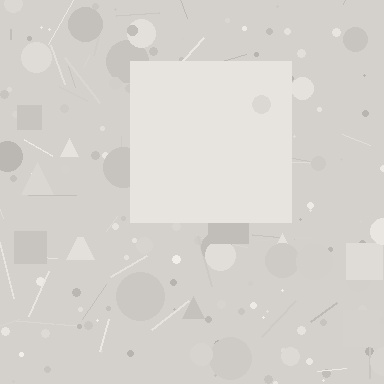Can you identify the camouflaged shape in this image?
The camouflaged shape is a square.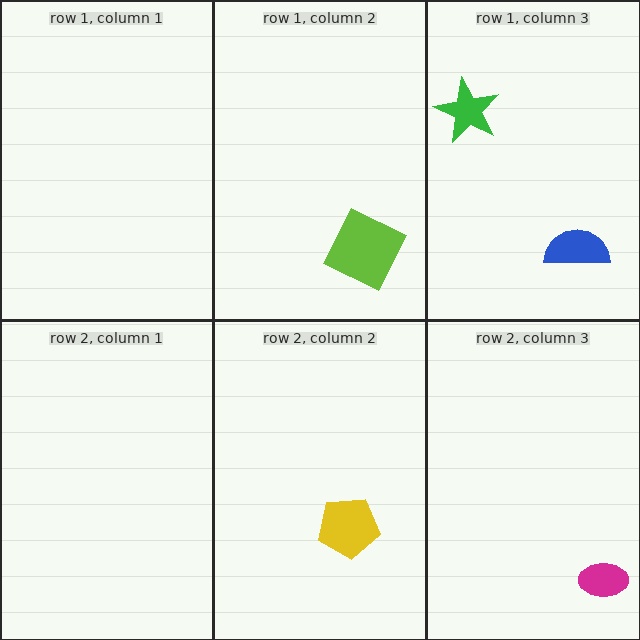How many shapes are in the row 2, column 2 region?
1.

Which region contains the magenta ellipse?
The row 2, column 3 region.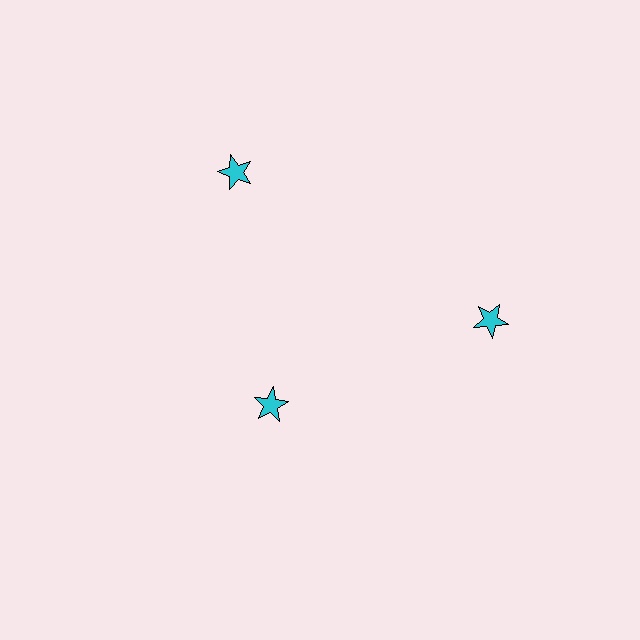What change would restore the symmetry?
The symmetry would be restored by moving it outward, back onto the ring so that all 3 stars sit at equal angles and equal distance from the center.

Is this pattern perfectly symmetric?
No. The 3 cyan stars are arranged in a ring, but one element near the 7 o'clock position is pulled inward toward the center, breaking the 3-fold rotational symmetry.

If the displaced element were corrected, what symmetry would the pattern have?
It would have 3-fold rotational symmetry — the pattern would map onto itself every 120 degrees.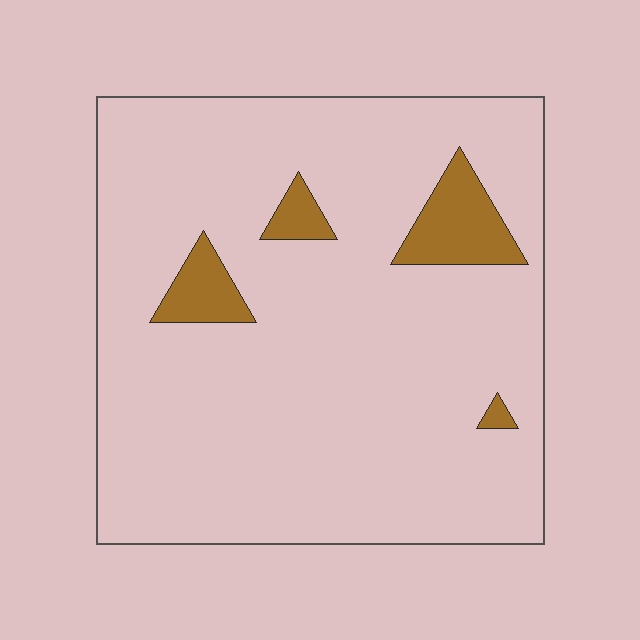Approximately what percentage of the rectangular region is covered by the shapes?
Approximately 10%.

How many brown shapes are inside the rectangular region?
4.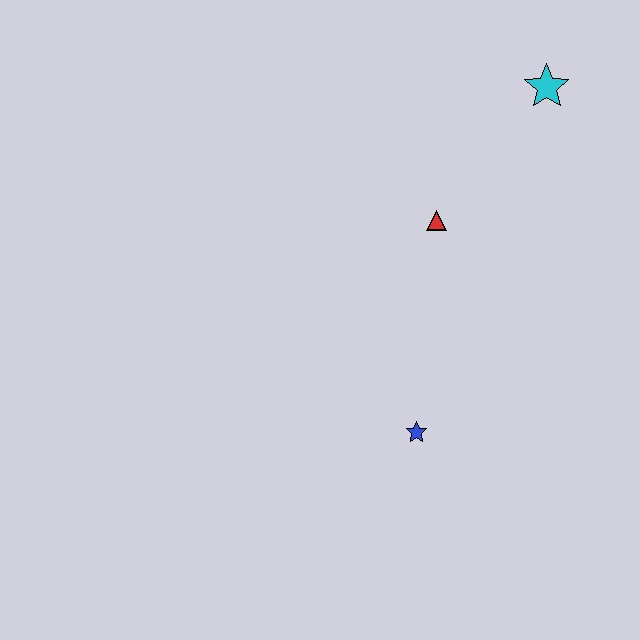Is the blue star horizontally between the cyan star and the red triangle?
No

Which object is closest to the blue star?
The red triangle is closest to the blue star.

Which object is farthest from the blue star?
The cyan star is farthest from the blue star.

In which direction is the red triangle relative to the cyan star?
The red triangle is below the cyan star.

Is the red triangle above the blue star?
Yes